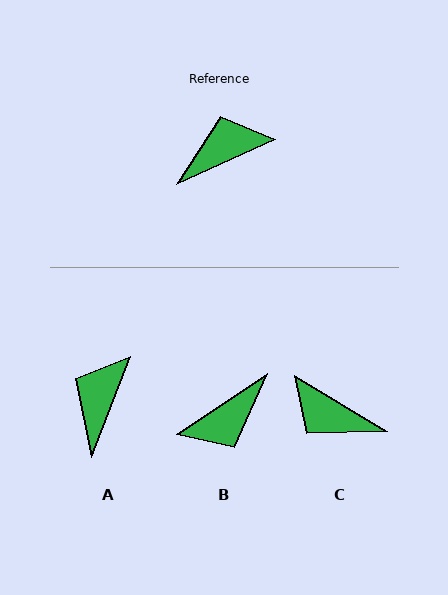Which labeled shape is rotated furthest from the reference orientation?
B, about 170 degrees away.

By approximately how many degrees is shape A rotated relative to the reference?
Approximately 44 degrees counter-clockwise.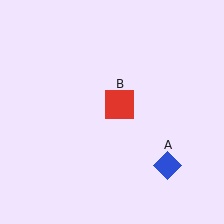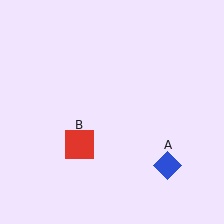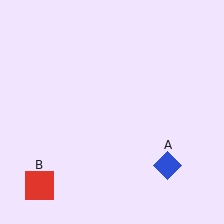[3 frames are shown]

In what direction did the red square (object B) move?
The red square (object B) moved down and to the left.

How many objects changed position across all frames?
1 object changed position: red square (object B).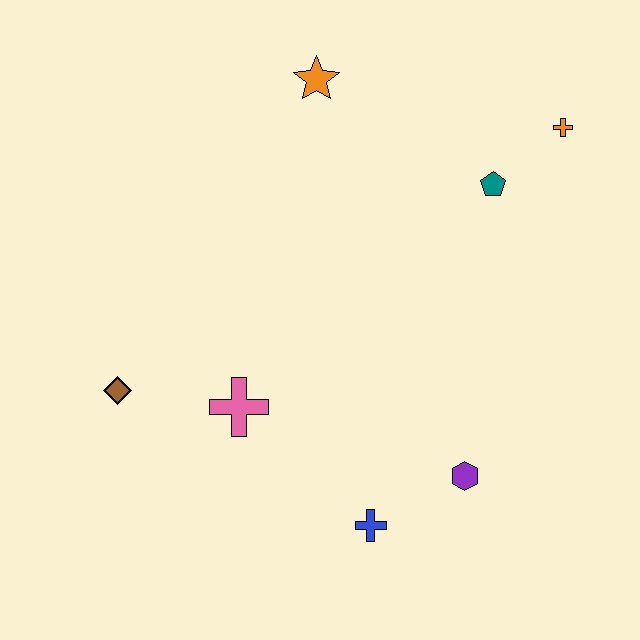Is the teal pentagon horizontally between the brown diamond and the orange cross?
Yes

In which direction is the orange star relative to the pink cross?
The orange star is above the pink cross.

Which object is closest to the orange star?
The teal pentagon is closest to the orange star.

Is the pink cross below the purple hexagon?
No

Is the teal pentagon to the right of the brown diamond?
Yes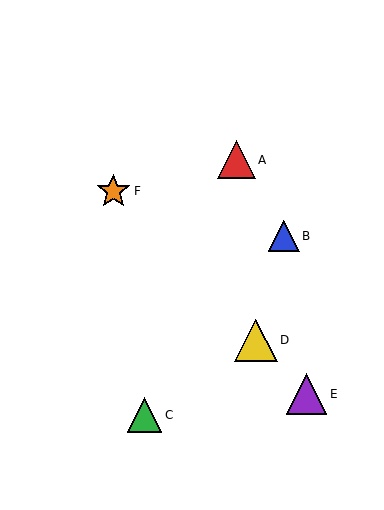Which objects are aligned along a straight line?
Objects D, E, F are aligned along a straight line.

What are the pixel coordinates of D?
Object D is at (256, 340).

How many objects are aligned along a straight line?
3 objects (D, E, F) are aligned along a straight line.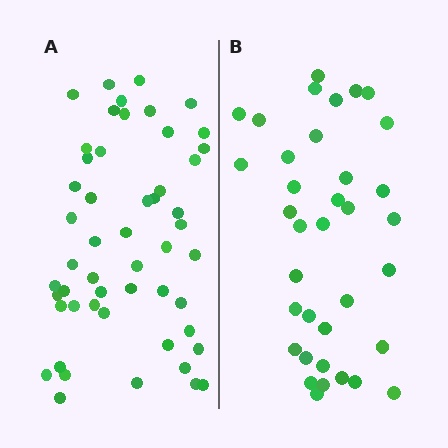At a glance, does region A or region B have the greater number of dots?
Region A (the left region) has more dots.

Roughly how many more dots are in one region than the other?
Region A has approximately 15 more dots than region B.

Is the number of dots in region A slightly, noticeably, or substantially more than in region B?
Region A has noticeably more, but not dramatically so. The ratio is roughly 1.4 to 1.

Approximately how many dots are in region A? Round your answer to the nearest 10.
About 50 dots. (The exact count is 52, which rounds to 50.)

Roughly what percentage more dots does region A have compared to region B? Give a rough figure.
About 45% more.